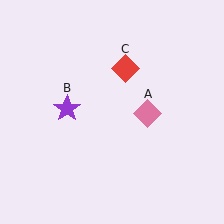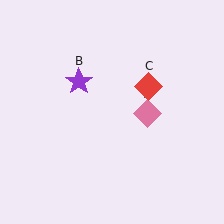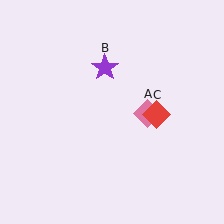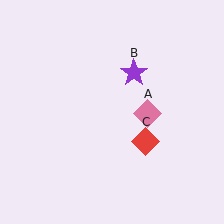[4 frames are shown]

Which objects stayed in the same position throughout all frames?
Pink diamond (object A) remained stationary.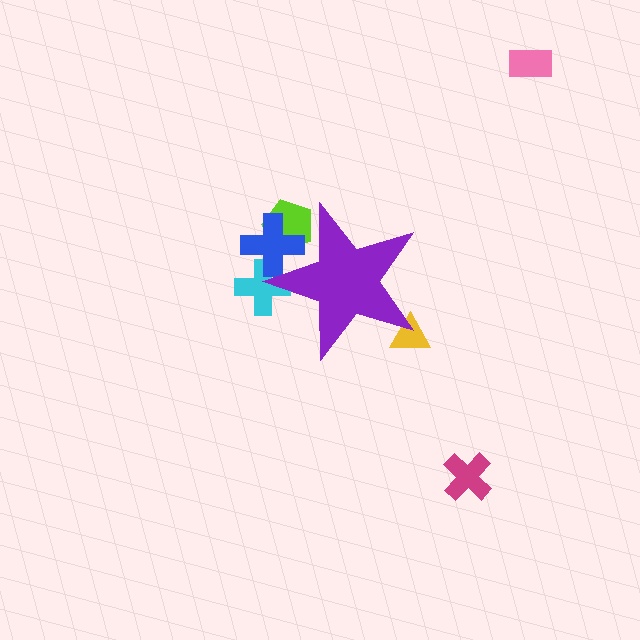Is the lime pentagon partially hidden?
Yes, the lime pentagon is partially hidden behind the purple star.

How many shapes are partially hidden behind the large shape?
4 shapes are partially hidden.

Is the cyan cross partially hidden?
Yes, the cyan cross is partially hidden behind the purple star.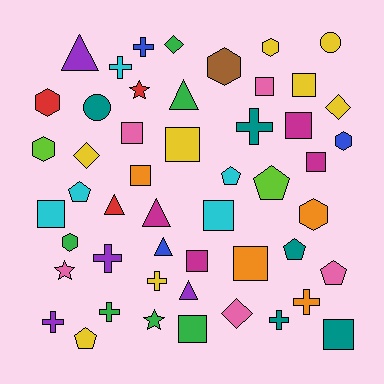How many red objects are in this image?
There are 3 red objects.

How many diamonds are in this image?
There are 4 diamonds.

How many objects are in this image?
There are 50 objects.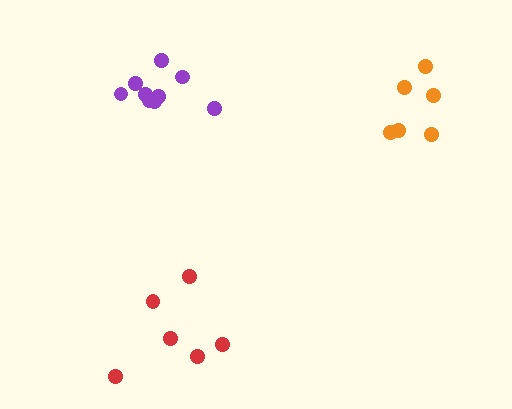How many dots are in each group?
Group 1: 9 dots, Group 2: 6 dots, Group 3: 6 dots (21 total).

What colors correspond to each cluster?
The clusters are colored: purple, red, orange.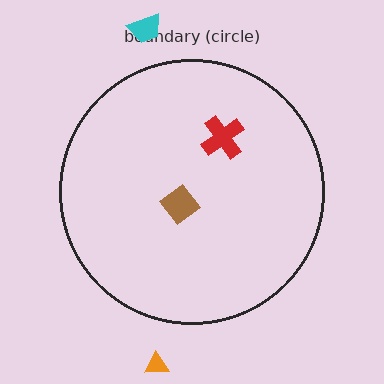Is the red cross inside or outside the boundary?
Inside.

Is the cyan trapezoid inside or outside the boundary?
Outside.